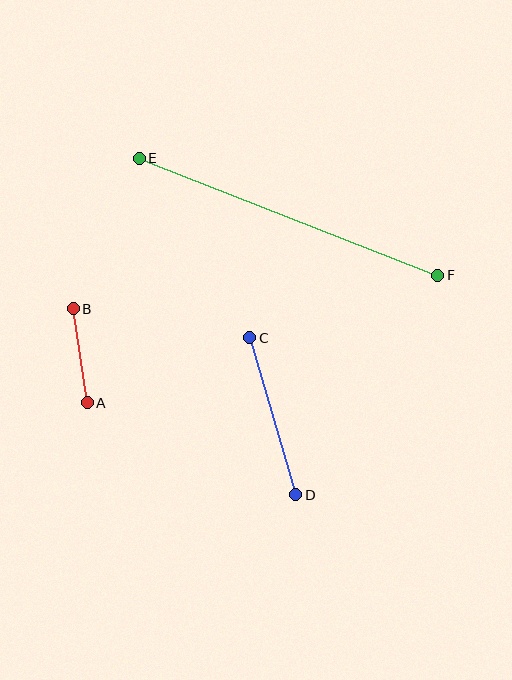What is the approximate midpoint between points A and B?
The midpoint is at approximately (80, 356) pixels.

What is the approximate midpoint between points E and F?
The midpoint is at approximately (288, 217) pixels.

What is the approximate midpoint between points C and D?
The midpoint is at approximately (273, 416) pixels.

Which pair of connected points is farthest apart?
Points E and F are farthest apart.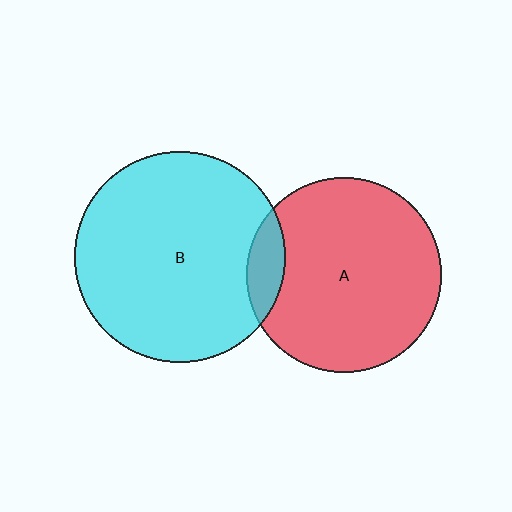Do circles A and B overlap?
Yes.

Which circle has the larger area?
Circle B (cyan).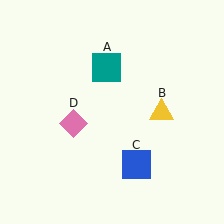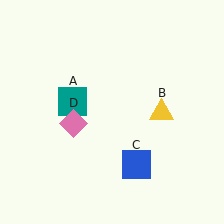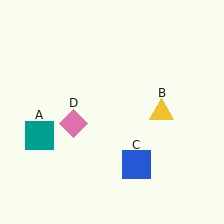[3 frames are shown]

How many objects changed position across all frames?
1 object changed position: teal square (object A).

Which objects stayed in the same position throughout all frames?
Yellow triangle (object B) and blue square (object C) and pink diamond (object D) remained stationary.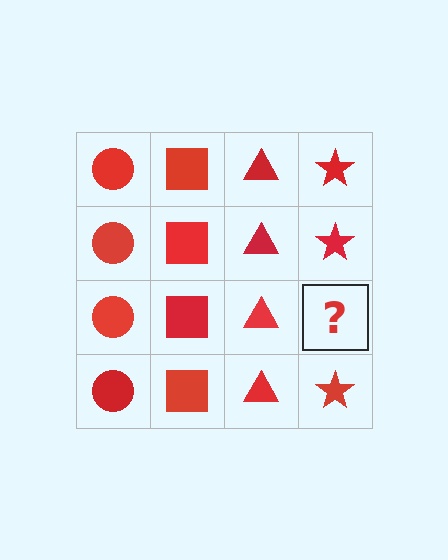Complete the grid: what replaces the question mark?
The question mark should be replaced with a red star.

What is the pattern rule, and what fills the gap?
The rule is that each column has a consistent shape. The gap should be filled with a red star.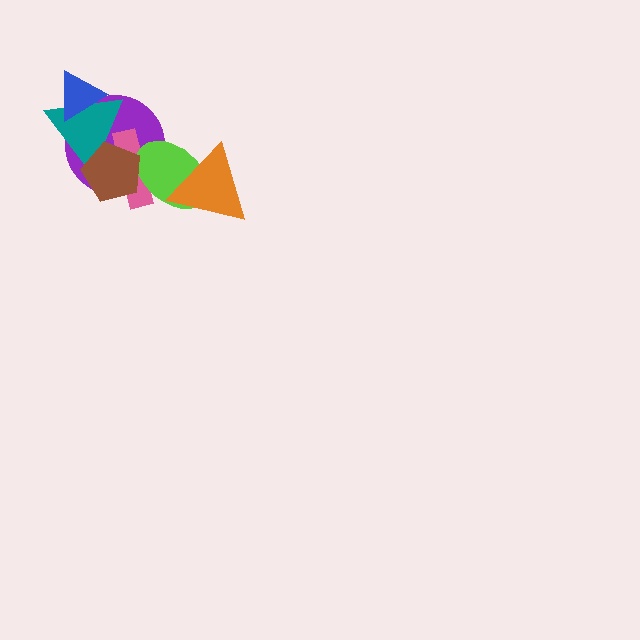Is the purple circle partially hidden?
Yes, it is partially covered by another shape.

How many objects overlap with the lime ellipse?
4 objects overlap with the lime ellipse.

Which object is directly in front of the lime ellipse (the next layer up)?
The orange triangle is directly in front of the lime ellipse.